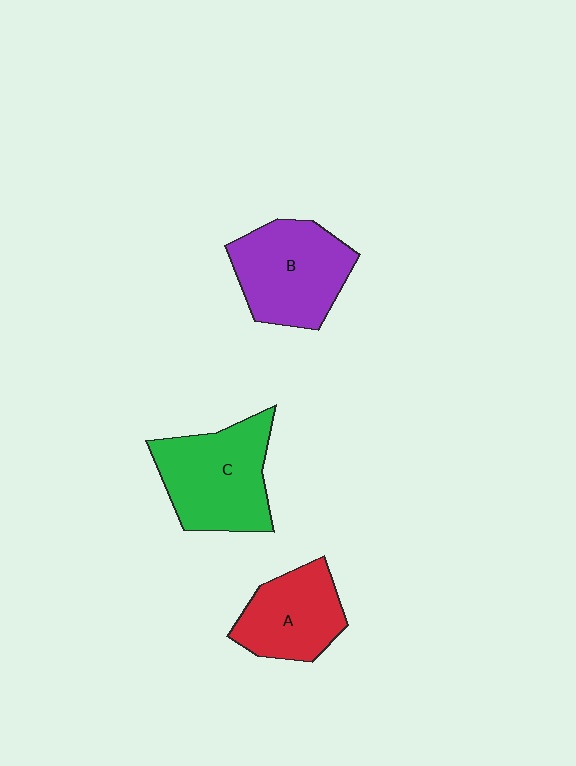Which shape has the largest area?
Shape C (green).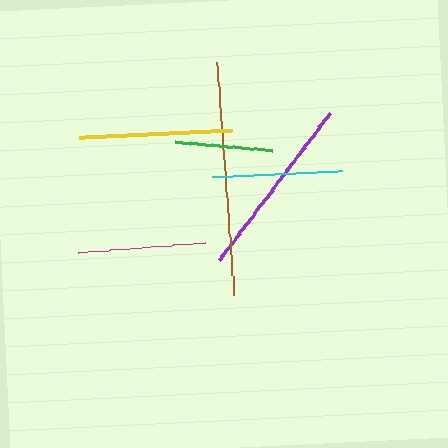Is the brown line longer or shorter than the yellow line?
The brown line is longer than the yellow line.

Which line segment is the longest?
The brown line is the longest at approximately 234 pixels.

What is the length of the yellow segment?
The yellow segment is approximately 153 pixels long.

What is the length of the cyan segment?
The cyan segment is approximately 130 pixels long.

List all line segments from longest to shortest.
From longest to shortest: brown, purple, yellow, cyan, magenta, green.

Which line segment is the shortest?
The green line is the shortest at approximately 97 pixels.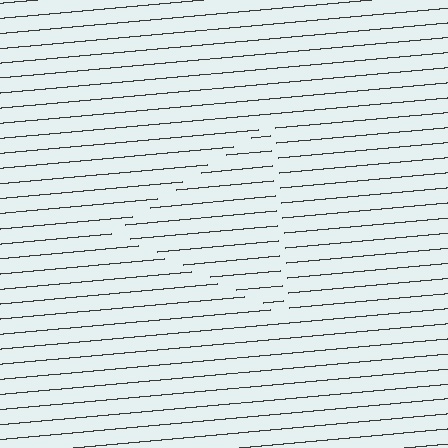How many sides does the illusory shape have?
3 sides — the line-ends trace a triangle.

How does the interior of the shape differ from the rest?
The interior of the shape contains the same grating, shifted by half a period — the contour is defined by the phase discontinuity where line-ends from the inner and outer gratings abut.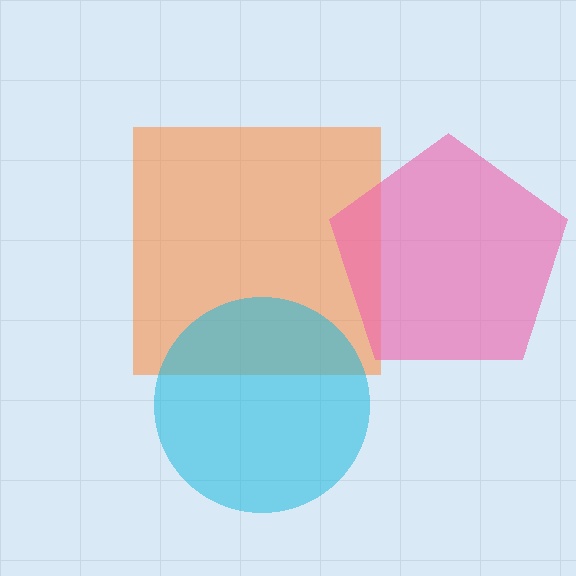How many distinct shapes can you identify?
There are 3 distinct shapes: an orange square, a cyan circle, a pink pentagon.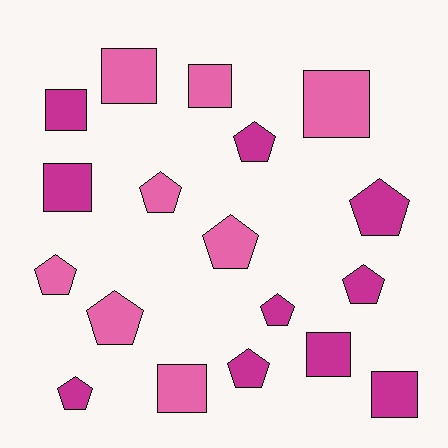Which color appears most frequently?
Magenta, with 10 objects.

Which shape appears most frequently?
Pentagon, with 10 objects.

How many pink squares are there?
There are 4 pink squares.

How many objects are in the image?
There are 18 objects.